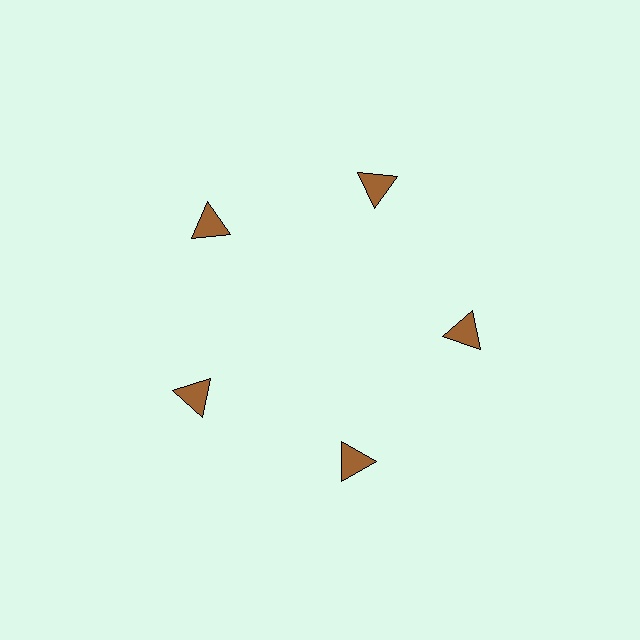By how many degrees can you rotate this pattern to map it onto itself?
The pattern maps onto itself every 72 degrees of rotation.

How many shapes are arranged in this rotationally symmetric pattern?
There are 5 shapes, arranged in 5 groups of 1.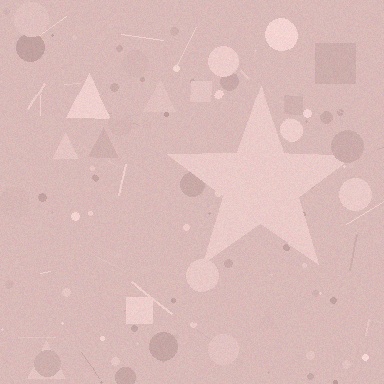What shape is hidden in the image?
A star is hidden in the image.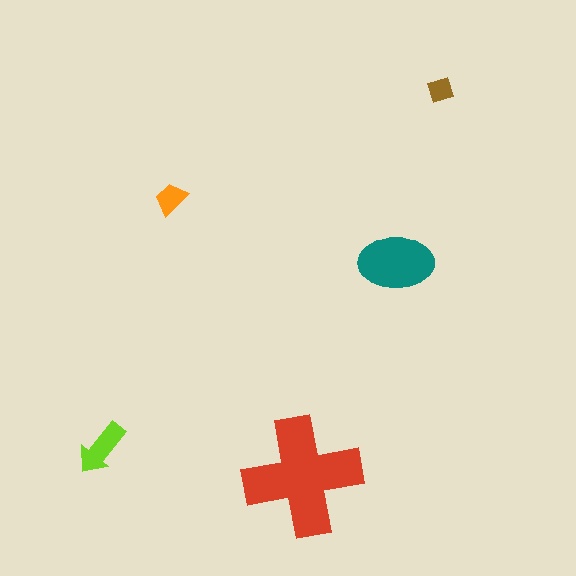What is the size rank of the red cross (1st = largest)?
1st.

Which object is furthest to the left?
The lime arrow is leftmost.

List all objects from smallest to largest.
The brown diamond, the orange trapezoid, the lime arrow, the teal ellipse, the red cross.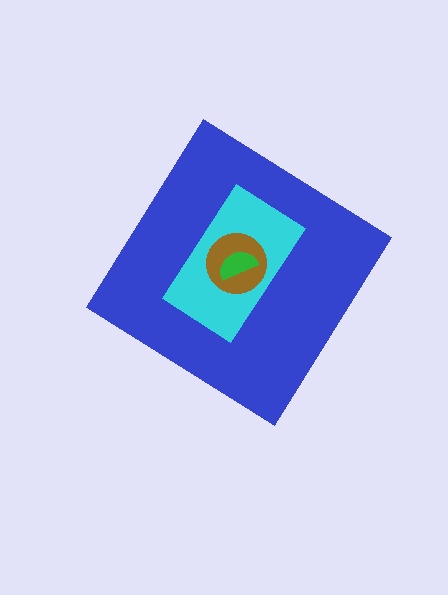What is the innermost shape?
The green semicircle.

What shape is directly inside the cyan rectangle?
The brown circle.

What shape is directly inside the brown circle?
The green semicircle.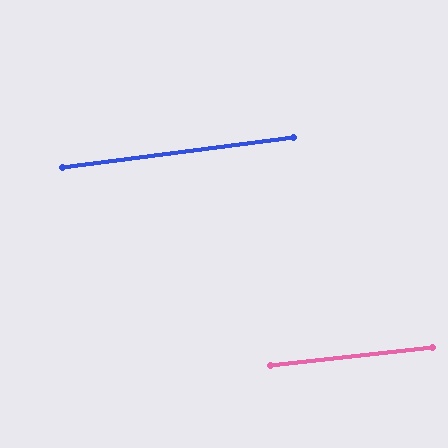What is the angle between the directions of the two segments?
Approximately 1 degree.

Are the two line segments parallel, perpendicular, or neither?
Parallel — their directions differ by only 1.1°.